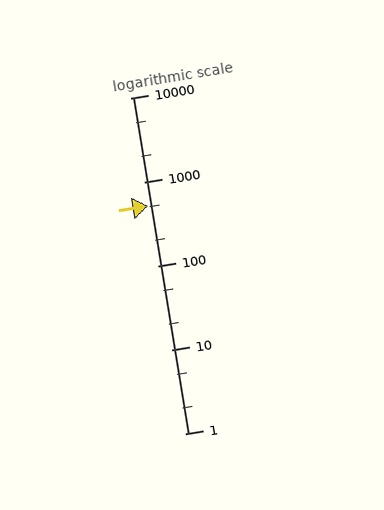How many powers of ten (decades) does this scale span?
The scale spans 4 decades, from 1 to 10000.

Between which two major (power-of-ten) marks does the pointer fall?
The pointer is between 100 and 1000.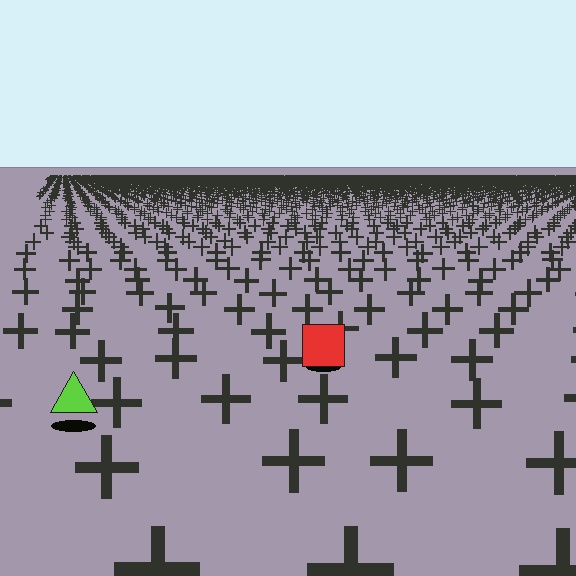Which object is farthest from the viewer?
The red square is farthest from the viewer. It appears smaller and the ground texture around it is denser.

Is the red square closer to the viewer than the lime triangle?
No. The lime triangle is closer — you can tell from the texture gradient: the ground texture is coarser near it.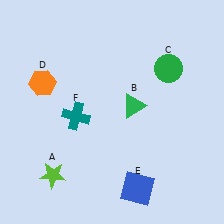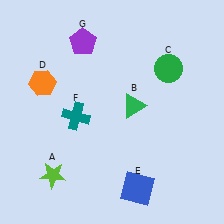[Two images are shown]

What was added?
A purple pentagon (G) was added in Image 2.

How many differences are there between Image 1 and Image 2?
There is 1 difference between the two images.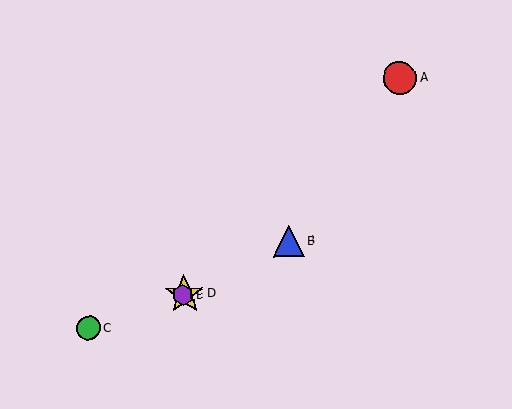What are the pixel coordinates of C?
Object C is at (88, 328).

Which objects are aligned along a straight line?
Objects A, D, E are aligned along a straight line.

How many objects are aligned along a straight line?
3 objects (A, D, E) are aligned along a straight line.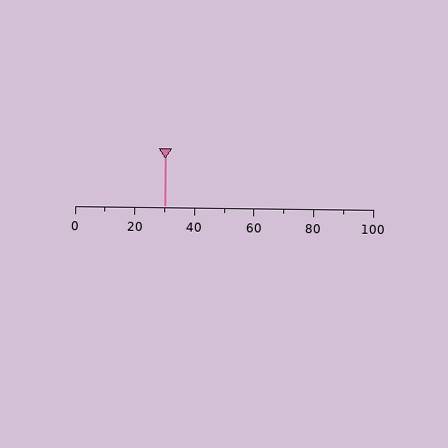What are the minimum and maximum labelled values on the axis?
The axis runs from 0 to 100.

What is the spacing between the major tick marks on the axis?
The major ticks are spaced 20 apart.